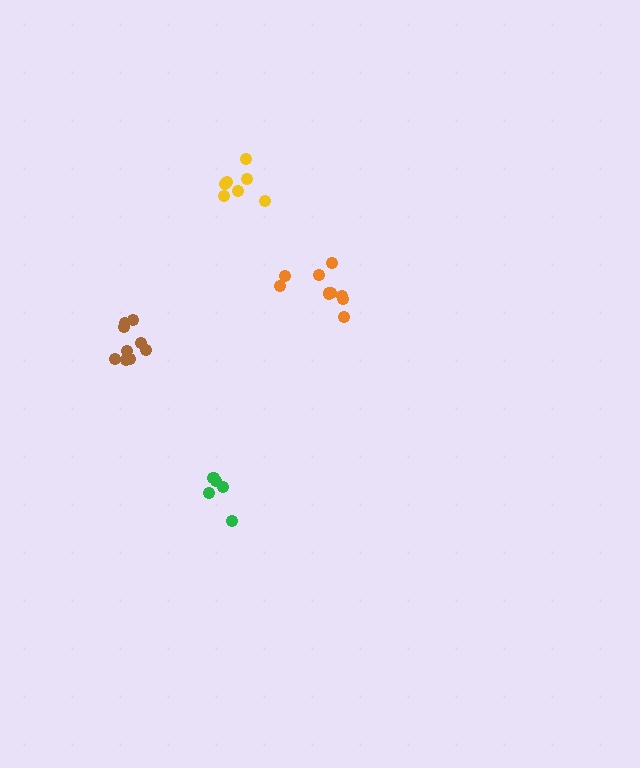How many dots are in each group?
Group 1: 5 dots, Group 2: 9 dots, Group 3: 7 dots, Group 4: 9 dots (30 total).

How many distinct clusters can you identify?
There are 4 distinct clusters.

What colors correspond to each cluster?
The clusters are colored: green, orange, yellow, brown.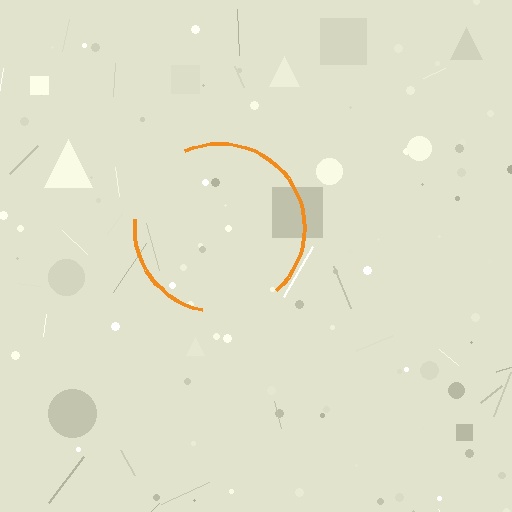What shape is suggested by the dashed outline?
The dashed outline suggests a circle.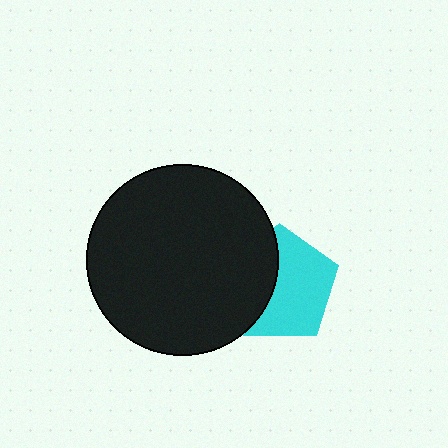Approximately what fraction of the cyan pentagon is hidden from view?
Roughly 39% of the cyan pentagon is hidden behind the black circle.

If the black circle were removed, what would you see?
You would see the complete cyan pentagon.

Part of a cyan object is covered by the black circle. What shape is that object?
It is a pentagon.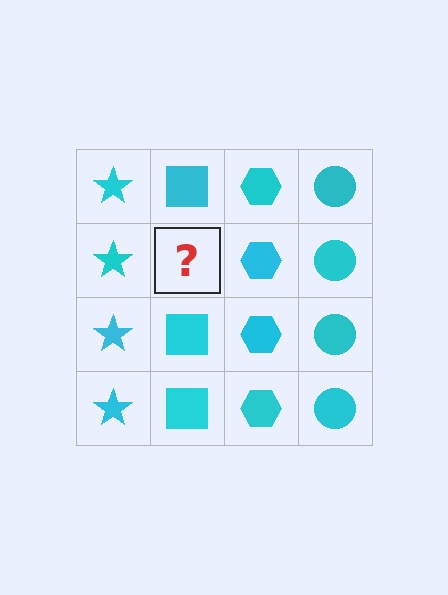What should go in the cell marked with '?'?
The missing cell should contain a cyan square.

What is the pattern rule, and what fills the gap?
The rule is that each column has a consistent shape. The gap should be filled with a cyan square.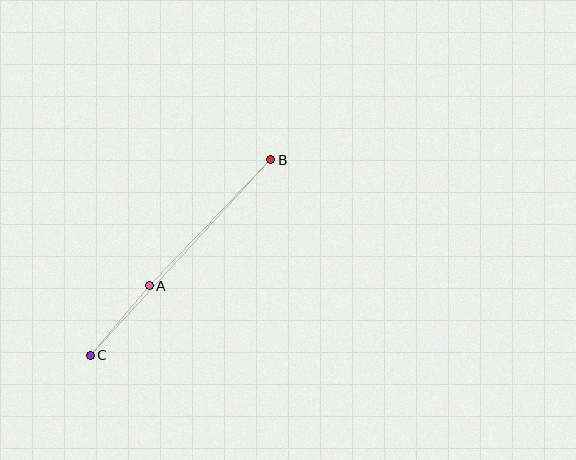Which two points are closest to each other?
Points A and C are closest to each other.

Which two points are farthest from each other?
Points B and C are farthest from each other.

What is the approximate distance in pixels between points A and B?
The distance between A and B is approximately 175 pixels.